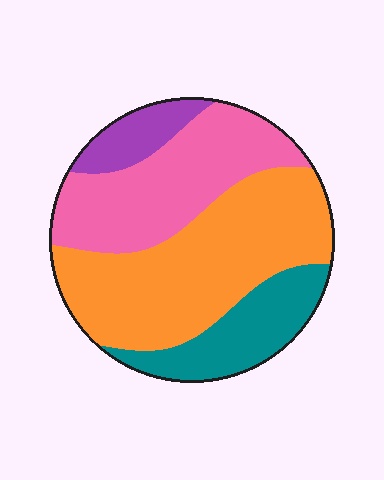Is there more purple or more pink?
Pink.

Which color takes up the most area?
Orange, at roughly 45%.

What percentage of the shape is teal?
Teal covers roughly 15% of the shape.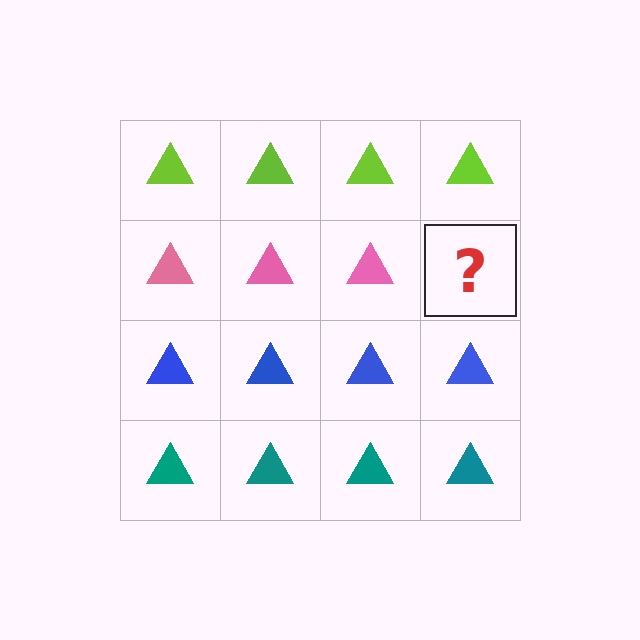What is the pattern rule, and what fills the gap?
The rule is that each row has a consistent color. The gap should be filled with a pink triangle.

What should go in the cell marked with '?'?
The missing cell should contain a pink triangle.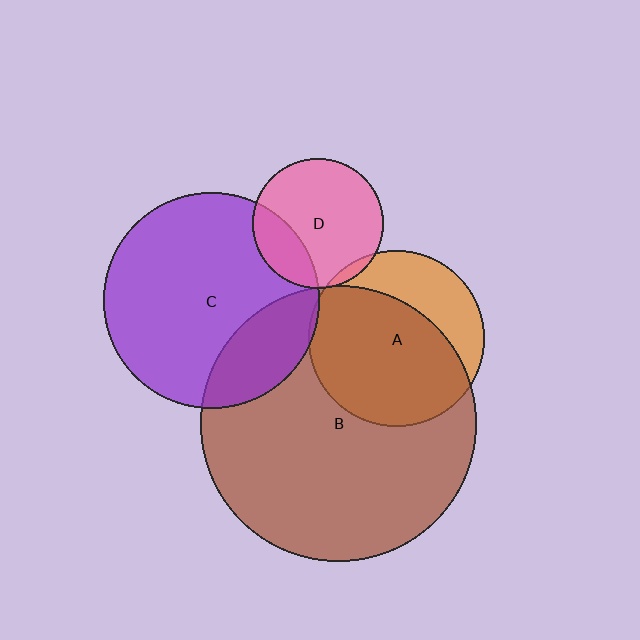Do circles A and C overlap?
Yes.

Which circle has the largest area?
Circle B (brown).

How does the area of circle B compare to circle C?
Approximately 1.6 times.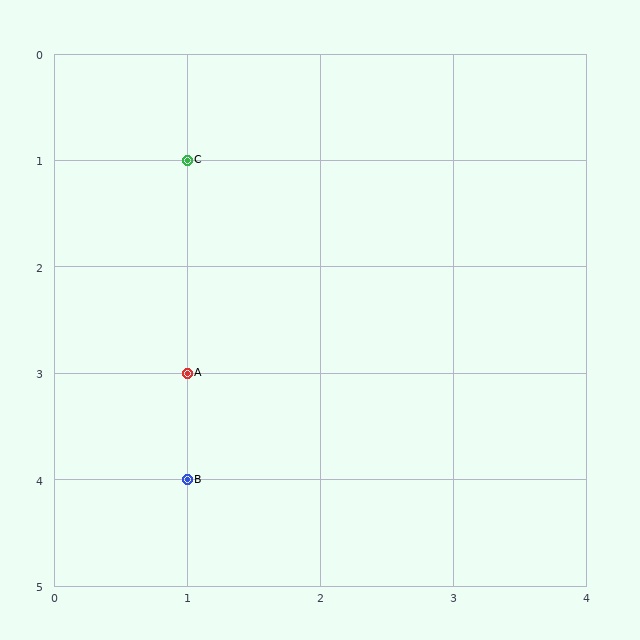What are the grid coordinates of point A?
Point A is at grid coordinates (1, 3).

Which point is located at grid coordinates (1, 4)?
Point B is at (1, 4).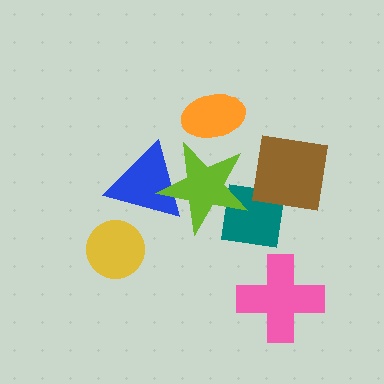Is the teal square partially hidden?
Yes, it is partially covered by another shape.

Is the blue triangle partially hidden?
Yes, it is partially covered by another shape.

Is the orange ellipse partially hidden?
Yes, it is partially covered by another shape.